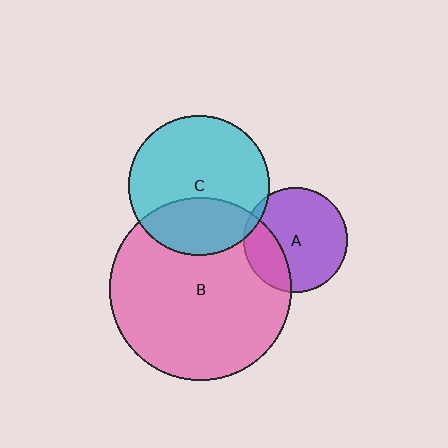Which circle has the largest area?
Circle B (pink).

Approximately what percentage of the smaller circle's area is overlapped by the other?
Approximately 30%.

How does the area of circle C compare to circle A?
Approximately 1.8 times.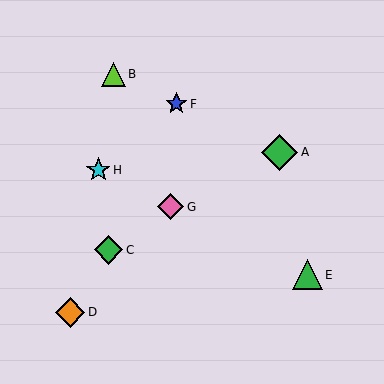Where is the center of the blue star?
The center of the blue star is at (176, 104).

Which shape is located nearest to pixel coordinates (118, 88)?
The lime triangle (labeled B) at (113, 74) is nearest to that location.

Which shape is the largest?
The green diamond (labeled A) is the largest.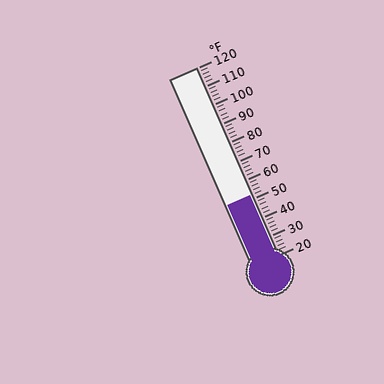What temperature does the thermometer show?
The thermometer shows approximately 52°F.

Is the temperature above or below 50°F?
The temperature is above 50°F.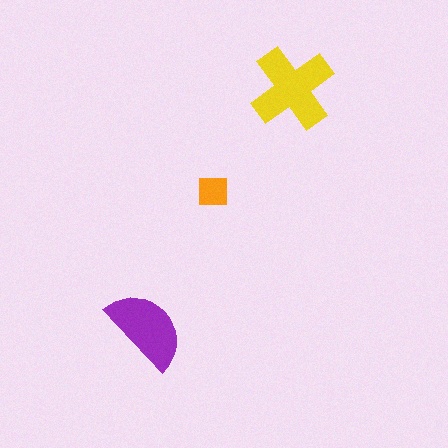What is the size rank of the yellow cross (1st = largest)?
1st.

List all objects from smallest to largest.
The orange square, the purple semicircle, the yellow cross.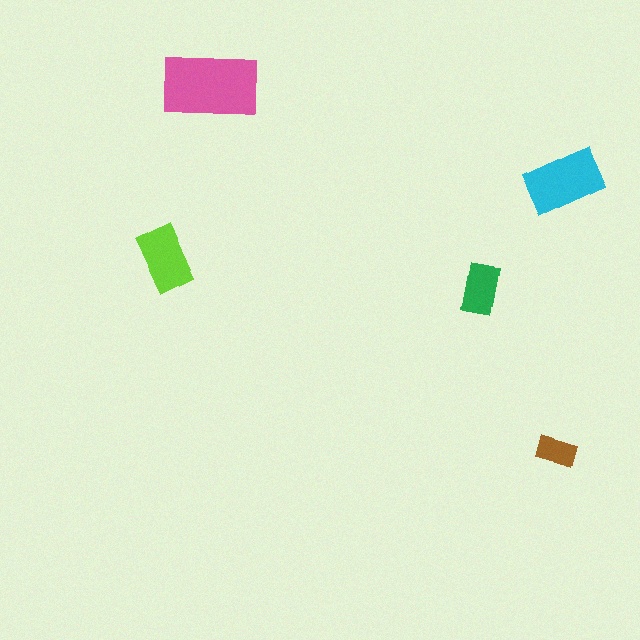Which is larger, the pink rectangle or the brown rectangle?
The pink one.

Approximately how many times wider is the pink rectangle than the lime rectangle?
About 1.5 times wider.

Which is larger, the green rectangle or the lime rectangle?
The lime one.